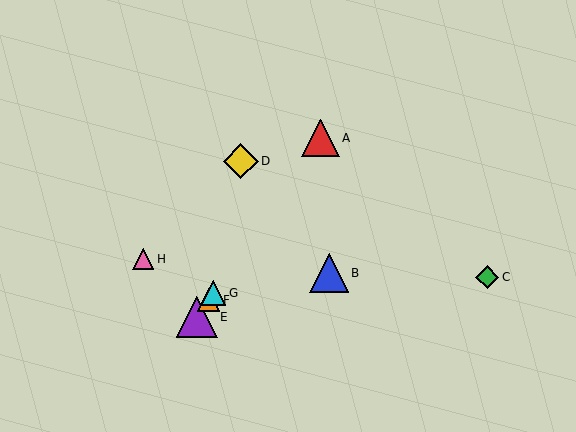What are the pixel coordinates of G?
Object G is at (213, 293).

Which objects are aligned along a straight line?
Objects A, E, F, G are aligned along a straight line.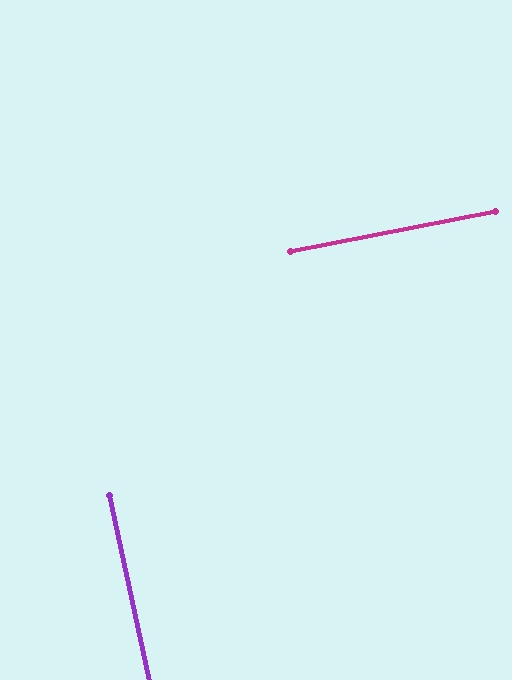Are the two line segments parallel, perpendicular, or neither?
Perpendicular — they meet at approximately 89°.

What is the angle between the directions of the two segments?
Approximately 89 degrees.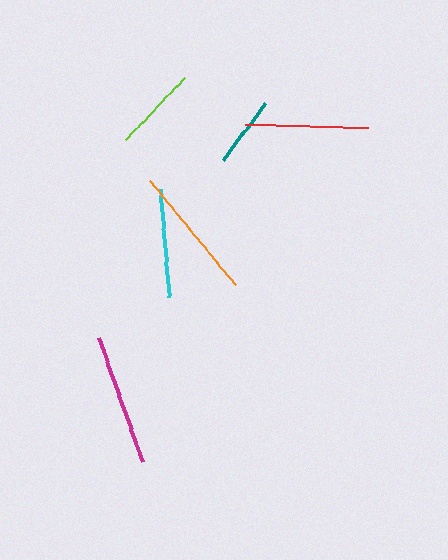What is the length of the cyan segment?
The cyan segment is approximately 108 pixels long.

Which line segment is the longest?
The orange line is the longest at approximately 136 pixels.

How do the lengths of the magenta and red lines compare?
The magenta and red lines are approximately the same length.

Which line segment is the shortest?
The teal line is the shortest at approximately 71 pixels.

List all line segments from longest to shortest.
From longest to shortest: orange, magenta, red, cyan, lime, teal.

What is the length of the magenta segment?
The magenta segment is approximately 131 pixels long.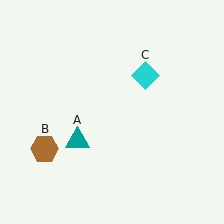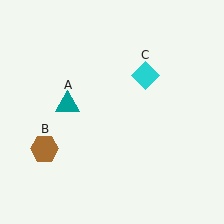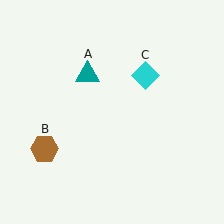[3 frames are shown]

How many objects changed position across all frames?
1 object changed position: teal triangle (object A).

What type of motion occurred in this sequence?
The teal triangle (object A) rotated clockwise around the center of the scene.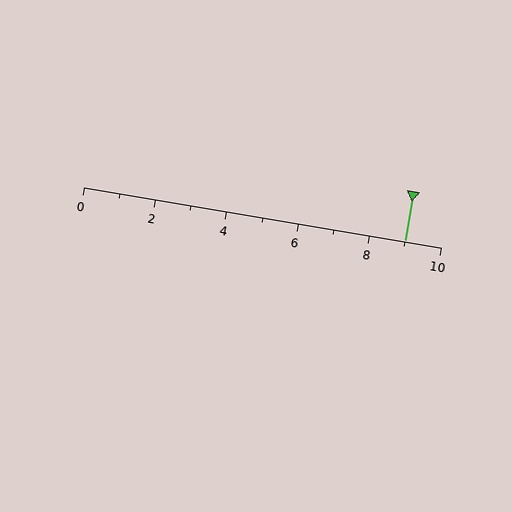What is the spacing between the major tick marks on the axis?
The major ticks are spaced 2 apart.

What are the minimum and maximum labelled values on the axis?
The axis runs from 0 to 10.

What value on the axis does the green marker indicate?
The marker indicates approximately 9.